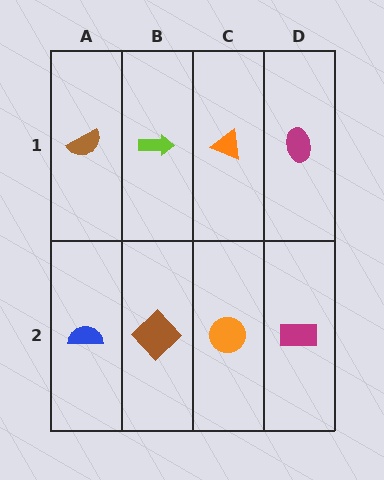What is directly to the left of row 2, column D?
An orange circle.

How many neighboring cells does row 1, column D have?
2.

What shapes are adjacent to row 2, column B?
A lime arrow (row 1, column B), a blue semicircle (row 2, column A), an orange circle (row 2, column C).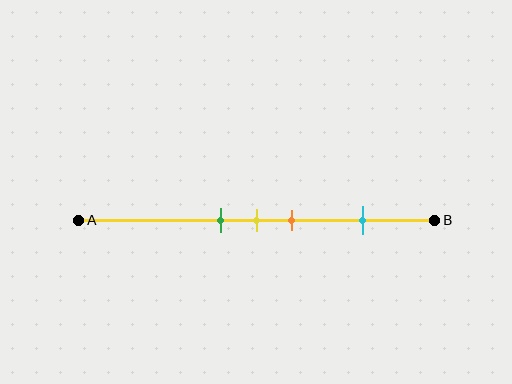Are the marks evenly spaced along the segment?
No, the marks are not evenly spaced.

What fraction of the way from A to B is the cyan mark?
The cyan mark is approximately 80% (0.8) of the way from A to B.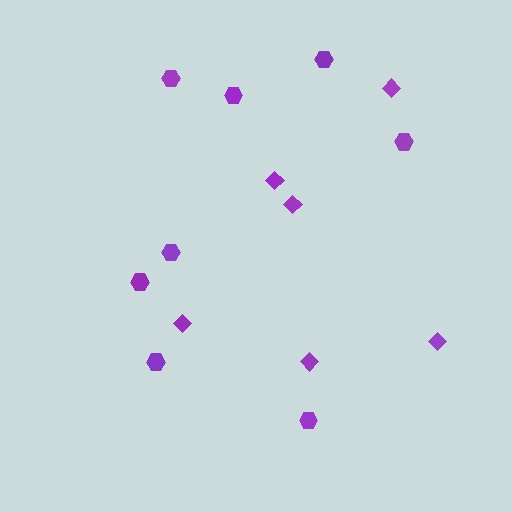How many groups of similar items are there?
There are 2 groups: one group of diamonds (6) and one group of hexagons (8).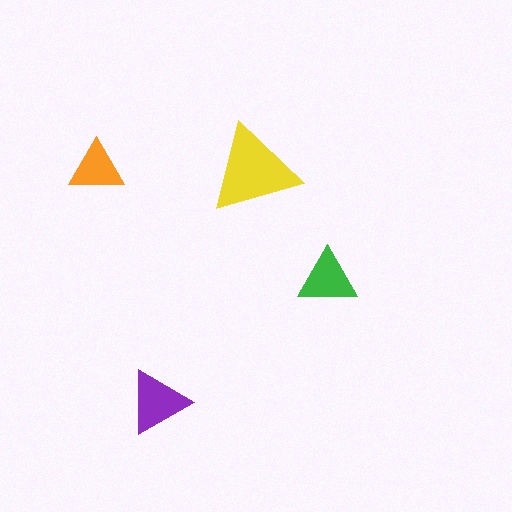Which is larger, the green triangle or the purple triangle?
The purple one.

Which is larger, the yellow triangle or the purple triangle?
The yellow one.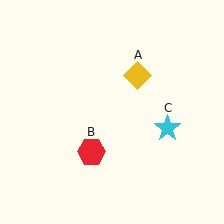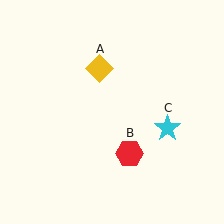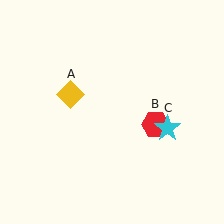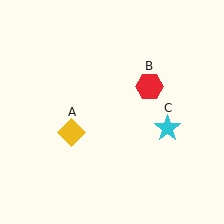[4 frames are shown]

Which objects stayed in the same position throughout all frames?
Cyan star (object C) remained stationary.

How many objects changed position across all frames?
2 objects changed position: yellow diamond (object A), red hexagon (object B).